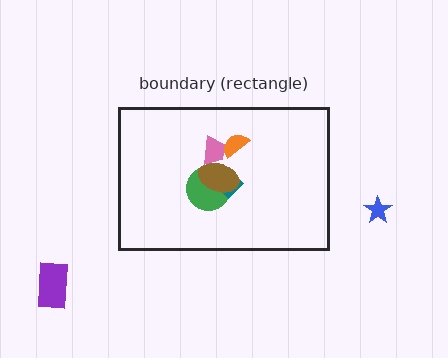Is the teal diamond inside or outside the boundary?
Inside.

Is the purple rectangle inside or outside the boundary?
Outside.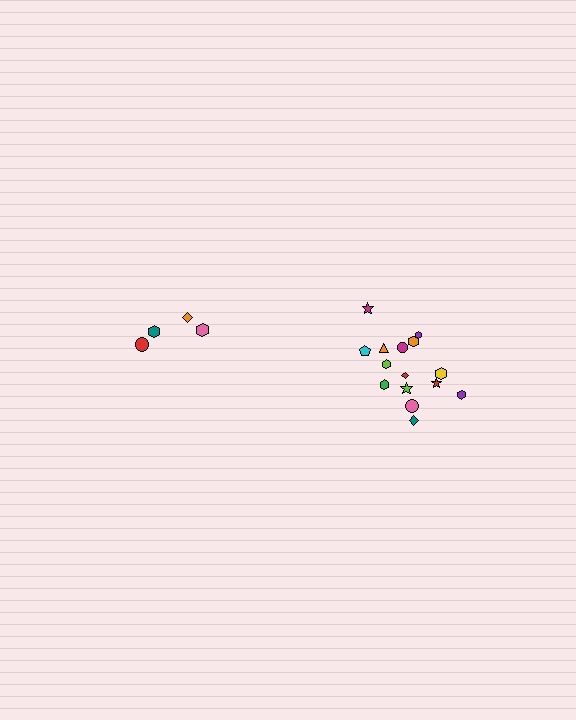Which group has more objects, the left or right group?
The right group.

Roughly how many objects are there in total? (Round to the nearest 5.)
Roughly 20 objects in total.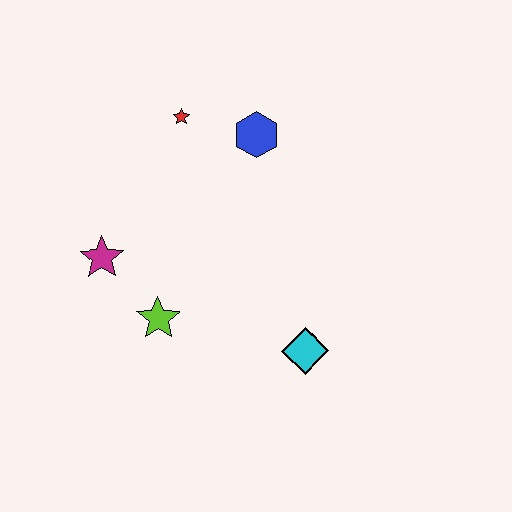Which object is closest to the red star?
The blue hexagon is closest to the red star.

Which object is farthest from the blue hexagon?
The cyan diamond is farthest from the blue hexagon.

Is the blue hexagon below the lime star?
No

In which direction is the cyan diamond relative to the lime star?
The cyan diamond is to the right of the lime star.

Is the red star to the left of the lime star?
No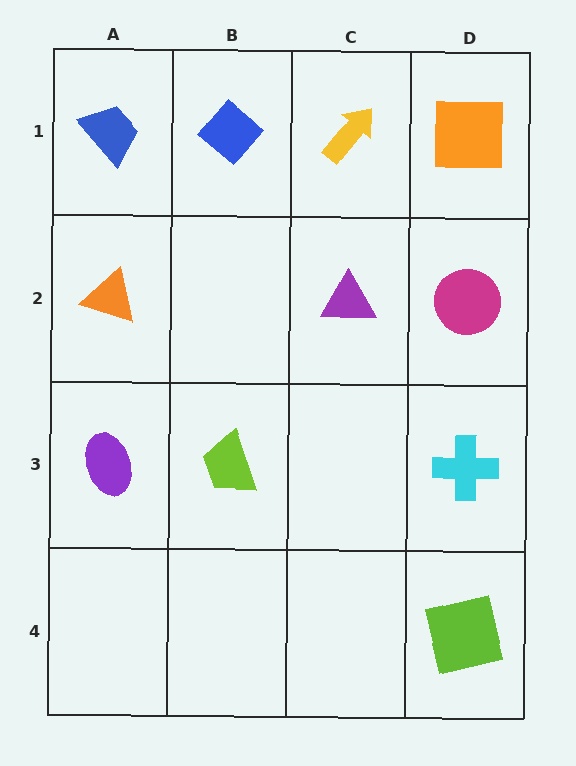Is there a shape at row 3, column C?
No, that cell is empty.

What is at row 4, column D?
A lime square.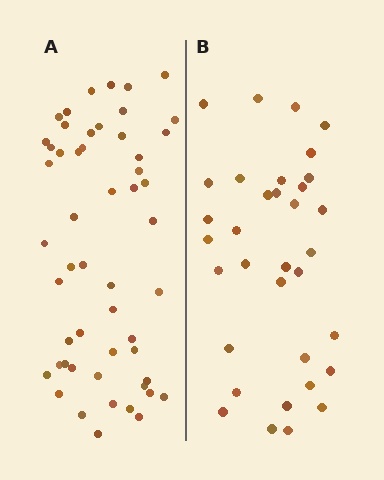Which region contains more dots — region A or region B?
Region A (the left region) has more dots.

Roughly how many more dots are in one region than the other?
Region A has approximately 20 more dots than region B.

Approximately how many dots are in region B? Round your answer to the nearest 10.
About 30 dots. (The exact count is 34, which rounds to 30.)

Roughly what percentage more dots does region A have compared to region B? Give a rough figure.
About 55% more.